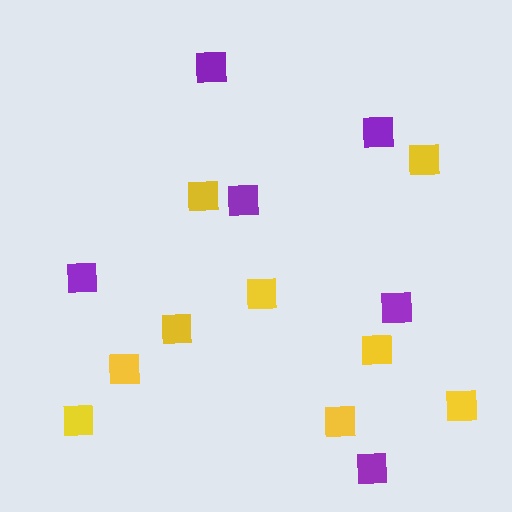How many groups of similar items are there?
There are 2 groups: one group of yellow squares (9) and one group of purple squares (6).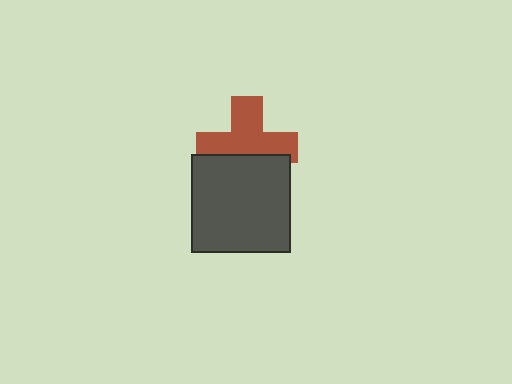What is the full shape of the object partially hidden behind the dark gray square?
The partially hidden object is a brown cross.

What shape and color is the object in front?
The object in front is a dark gray square.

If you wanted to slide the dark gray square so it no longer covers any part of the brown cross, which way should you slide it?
Slide it down — that is the most direct way to separate the two shapes.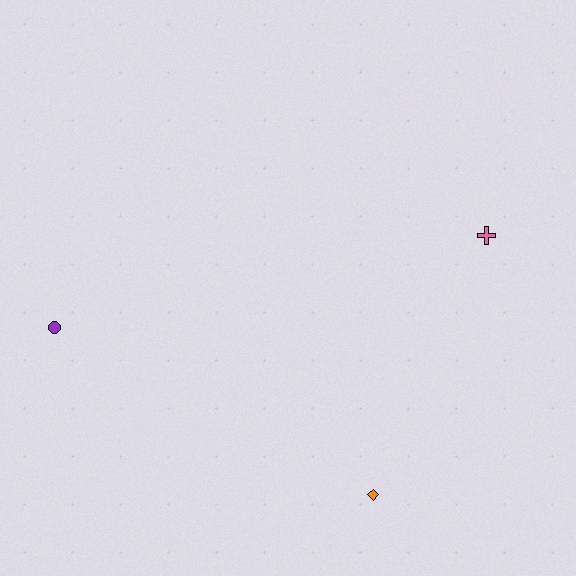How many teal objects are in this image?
There are no teal objects.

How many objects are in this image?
There are 3 objects.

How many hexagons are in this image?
There are no hexagons.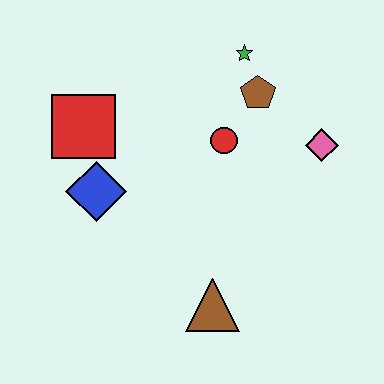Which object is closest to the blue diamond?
The red square is closest to the blue diamond.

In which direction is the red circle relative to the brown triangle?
The red circle is above the brown triangle.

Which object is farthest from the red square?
The pink diamond is farthest from the red square.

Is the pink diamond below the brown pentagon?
Yes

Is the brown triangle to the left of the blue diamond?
No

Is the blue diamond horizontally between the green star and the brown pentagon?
No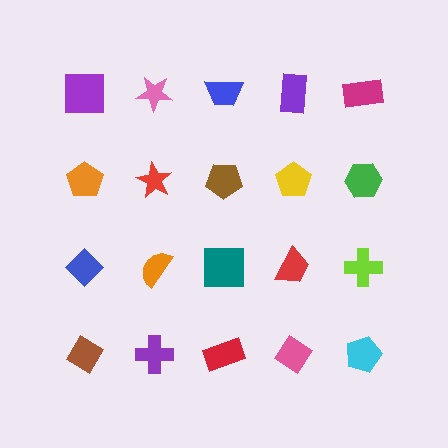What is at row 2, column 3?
A brown pentagon.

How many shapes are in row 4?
5 shapes.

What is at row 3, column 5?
A lime cross.